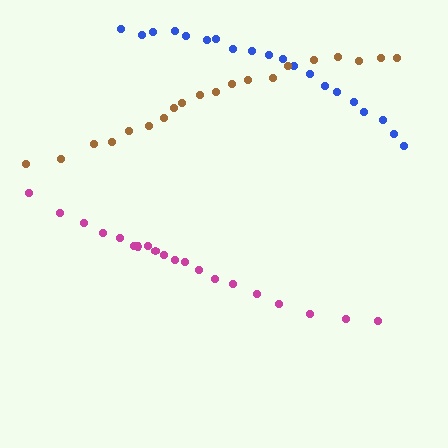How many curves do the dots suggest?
There are 3 distinct paths.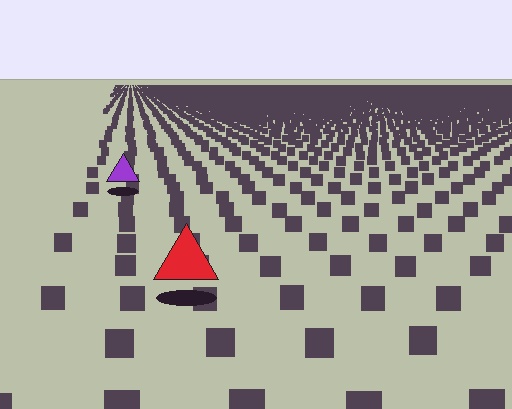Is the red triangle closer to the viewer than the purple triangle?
Yes. The red triangle is closer — you can tell from the texture gradient: the ground texture is coarser near it.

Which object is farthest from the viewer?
The purple triangle is farthest from the viewer. It appears smaller and the ground texture around it is denser.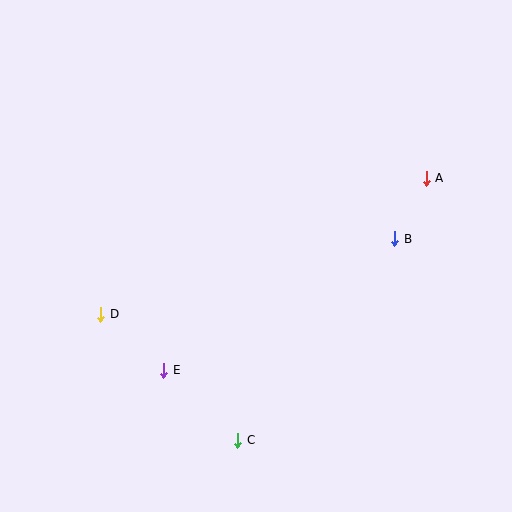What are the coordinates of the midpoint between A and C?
The midpoint between A and C is at (332, 309).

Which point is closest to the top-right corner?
Point A is closest to the top-right corner.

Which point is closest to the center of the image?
Point B at (395, 239) is closest to the center.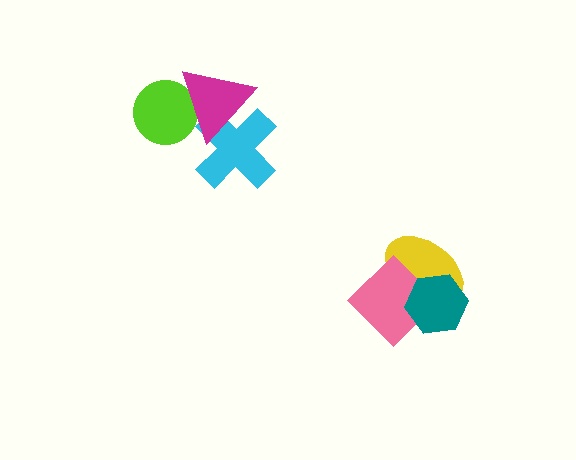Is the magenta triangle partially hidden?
No, no other shape covers it.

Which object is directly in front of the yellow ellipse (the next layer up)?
The pink diamond is directly in front of the yellow ellipse.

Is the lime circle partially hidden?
Yes, it is partially covered by another shape.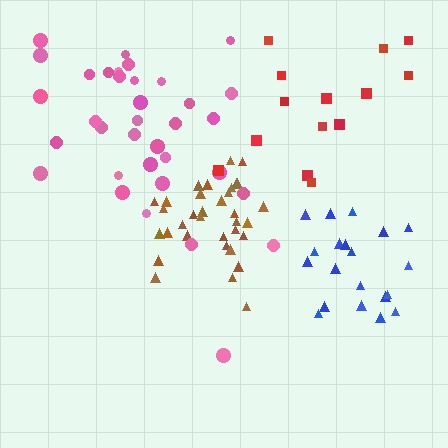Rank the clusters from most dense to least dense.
brown, blue, pink, red.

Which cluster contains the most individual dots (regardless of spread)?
Pink (35).